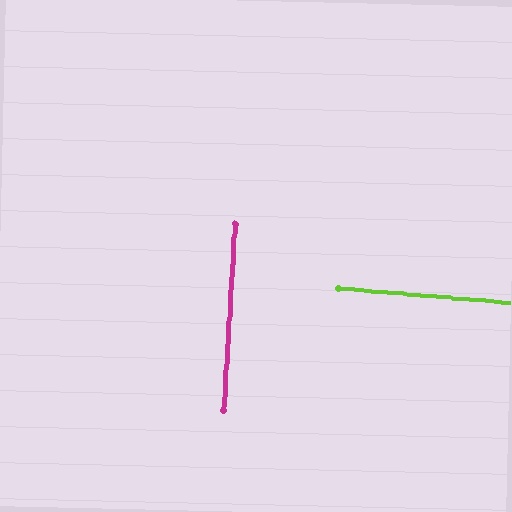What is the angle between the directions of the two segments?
Approximately 89 degrees.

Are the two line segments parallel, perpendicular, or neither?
Perpendicular — they meet at approximately 89°.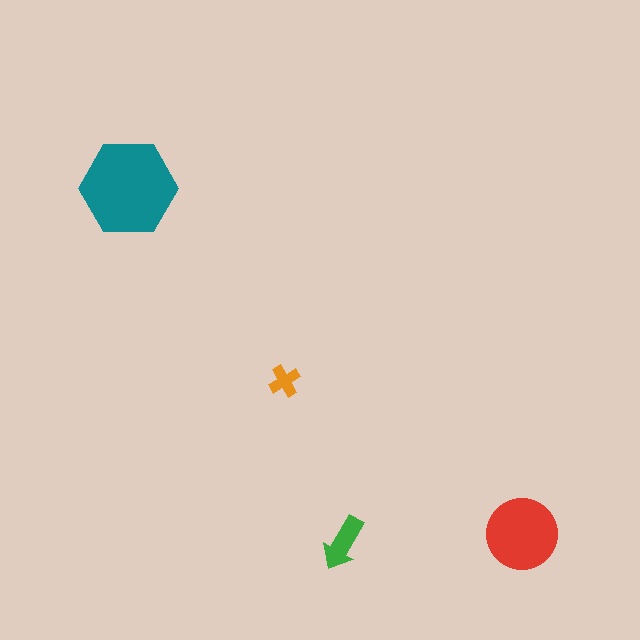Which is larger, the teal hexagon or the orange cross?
The teal hexagon.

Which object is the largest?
The teal hexagon.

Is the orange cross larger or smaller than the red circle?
Smaller.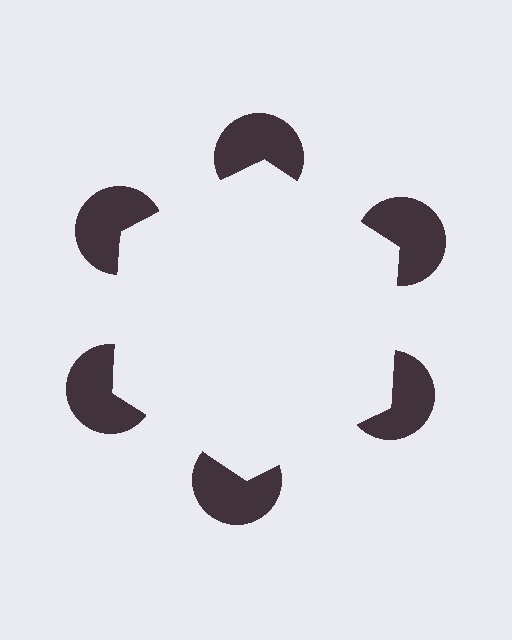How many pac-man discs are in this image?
There are 6 — one at each vertex of the illusory hexagon.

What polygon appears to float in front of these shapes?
An illusory hexagon — its edges are inferred from the aligned wedge cuts in the pac-man discs, not physically drawn.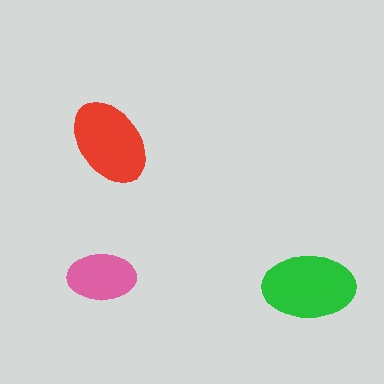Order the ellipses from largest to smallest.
the green one, the red one, the pink one.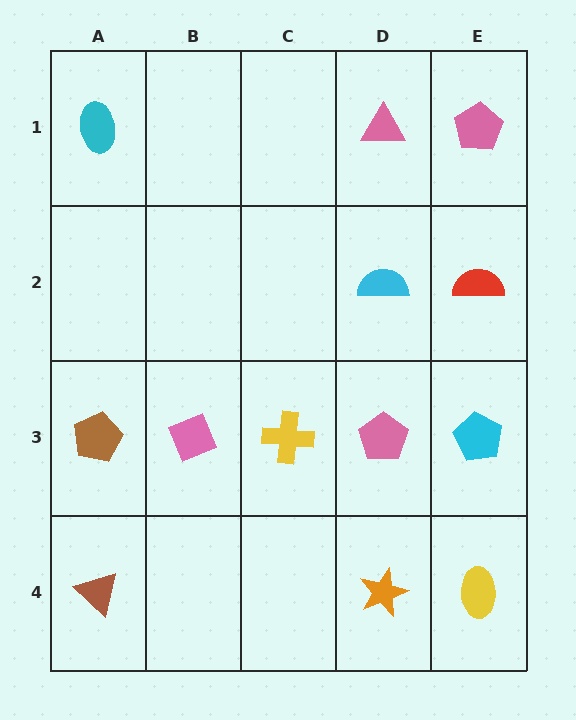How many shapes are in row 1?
3 shapes.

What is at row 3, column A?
A brown pentagon.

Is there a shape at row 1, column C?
No, that cell is empty.